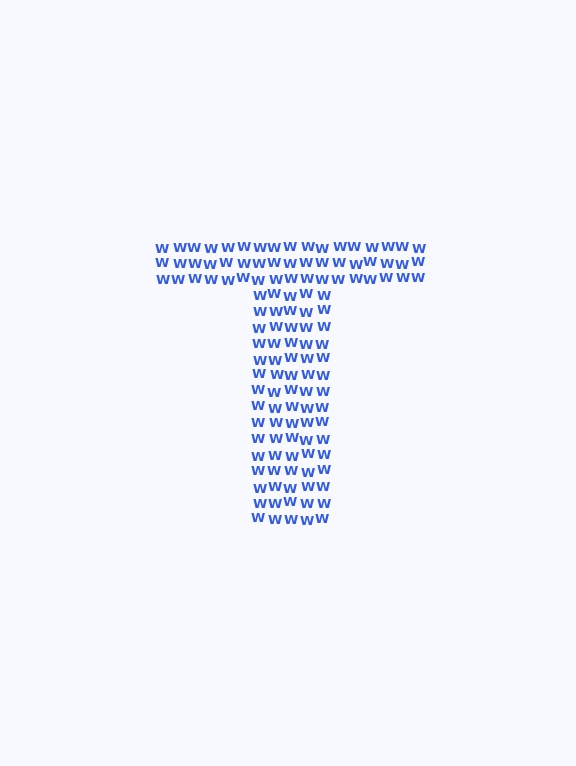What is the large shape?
The large shape is the letter T.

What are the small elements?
The small elements are letter W's.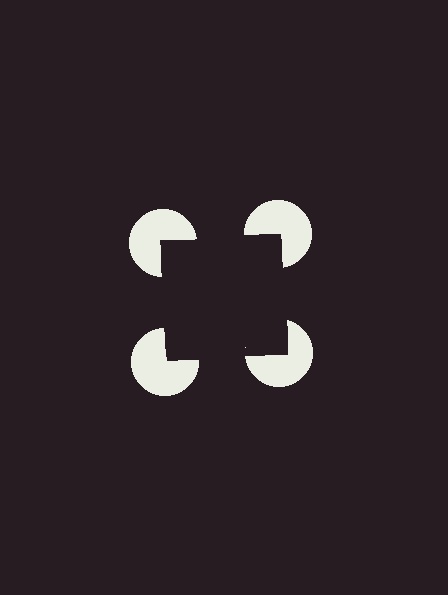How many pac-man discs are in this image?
There are 4 — one at each vertex of the illusory square.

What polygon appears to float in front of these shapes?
An illusory square — its edges are inferred from the aligned wedge cuts in the pac-man discs, not physically drawn.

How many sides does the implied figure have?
4 sides.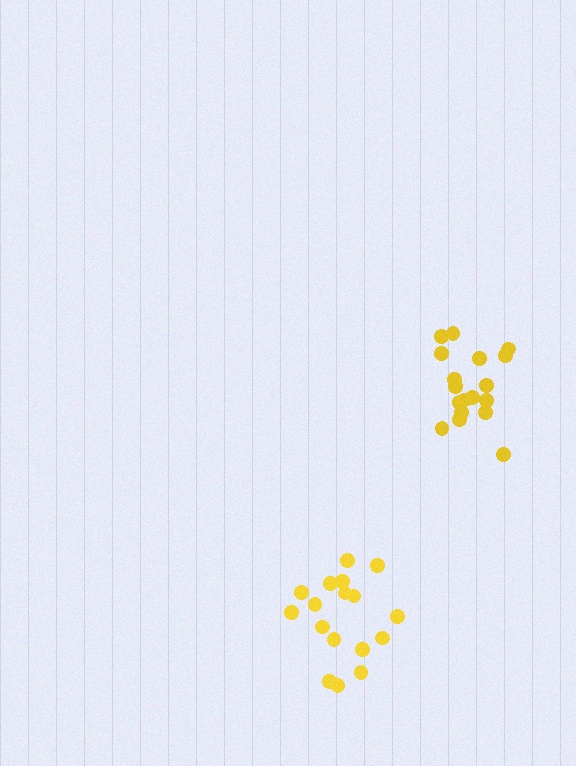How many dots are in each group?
Group 1: 18 dots, Group 2: 17 dots (35 total).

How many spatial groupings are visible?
There are 2 spatial groupings.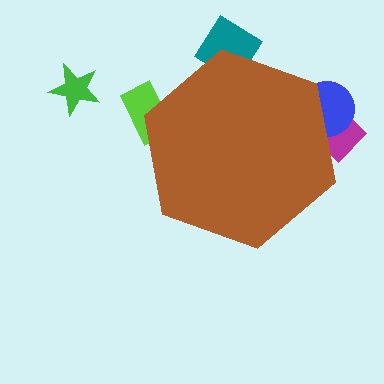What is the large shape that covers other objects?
A brown hexagon.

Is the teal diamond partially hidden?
Yes, the teal diamond is partially hidden behind the brown hexagon.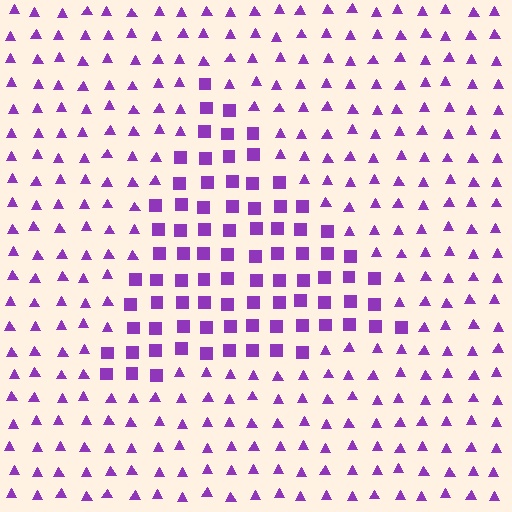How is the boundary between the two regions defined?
The boundary is defined by a change in element shape: squares inside vs. triangles outside. All elements share the same color and spacing.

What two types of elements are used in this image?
The image uses squares inside the triangle region and triangles outside it.